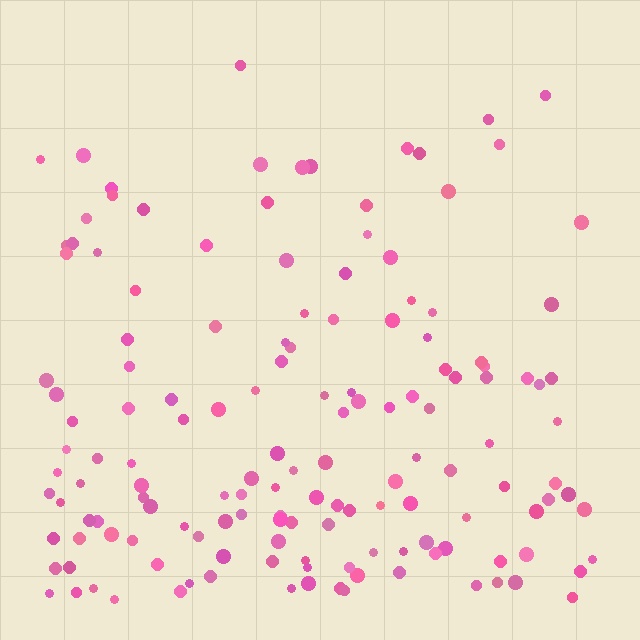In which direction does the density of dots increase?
From top to bottom, with the bottom side densest.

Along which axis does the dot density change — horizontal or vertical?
Vertical.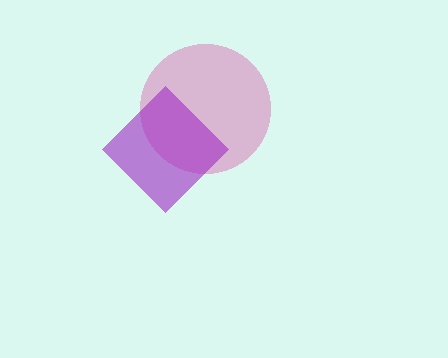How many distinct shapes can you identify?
There are 2 distinct shapes: a pink circle, a purple diamond.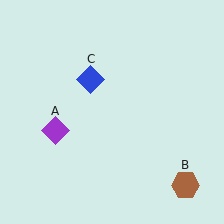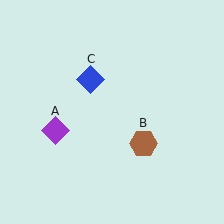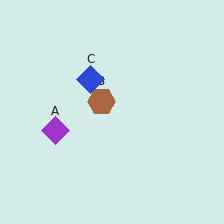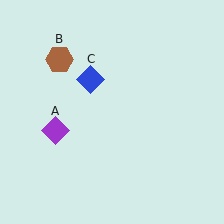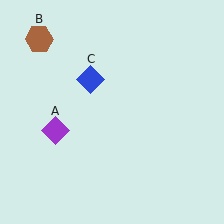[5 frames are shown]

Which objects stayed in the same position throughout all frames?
Purple diamond (object A) and blue diamond (object C) remained stationary.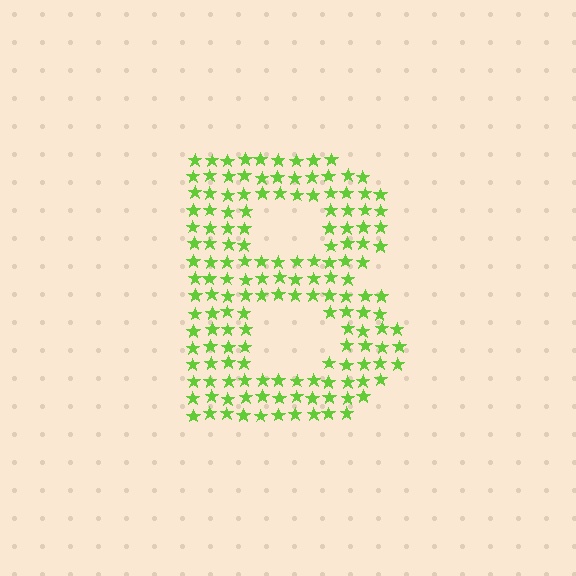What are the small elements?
The small elements are stars.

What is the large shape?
The large shape is the letter B.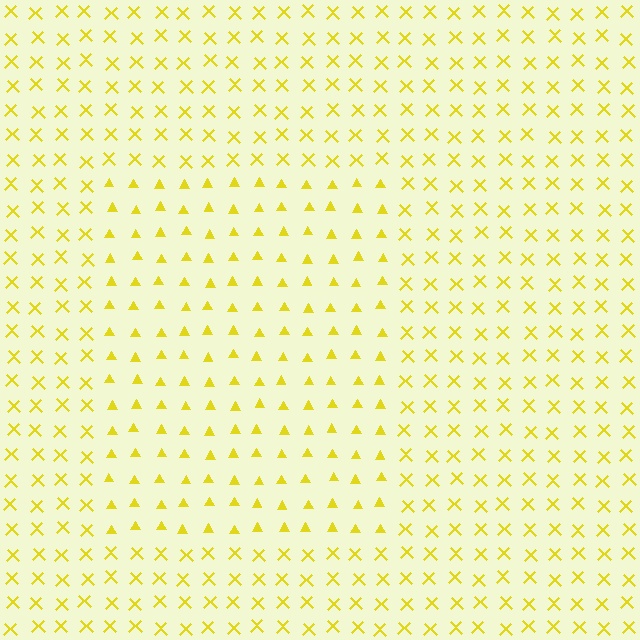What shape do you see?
I see a rectangle.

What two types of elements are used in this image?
The image uses triangles inside the rectangle region and X marks outside it.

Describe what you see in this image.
The image is filled with small yellow elements arranged in a uniform grid. A rectangle-shaped region contains triangles, while the surrounding area contains X marks. The boundary is defined purely by the change in element shape.